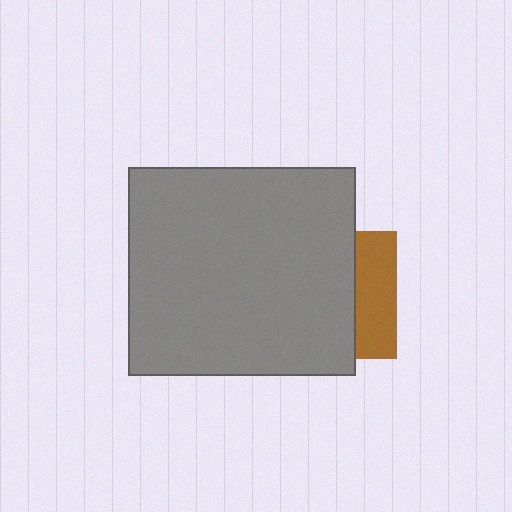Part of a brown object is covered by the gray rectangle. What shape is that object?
It is a square.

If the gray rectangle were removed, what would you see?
You would see the complete brown square.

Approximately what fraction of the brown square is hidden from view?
Roughly 67% of the brown square is hidden behind the gray rectangle.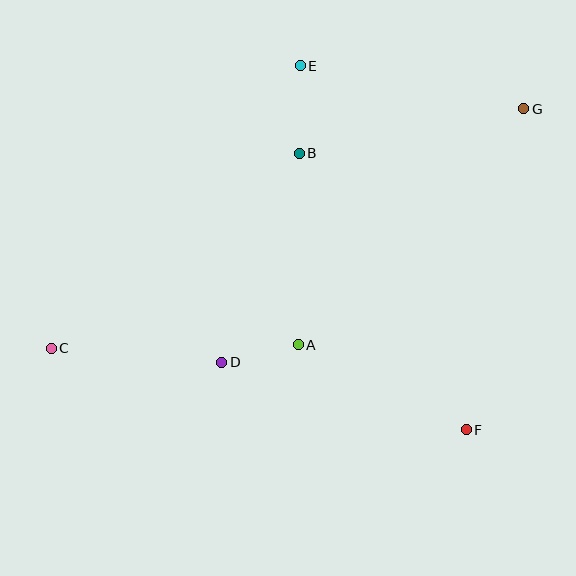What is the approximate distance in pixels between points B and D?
The distance between B and D is approximately 223 pixels.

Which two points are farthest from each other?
Points C and G are farthest from each other.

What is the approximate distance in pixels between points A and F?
The distance between A and F is approximately 189 pixels.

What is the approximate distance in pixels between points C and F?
The distance between C and F is approximately 423 pixels.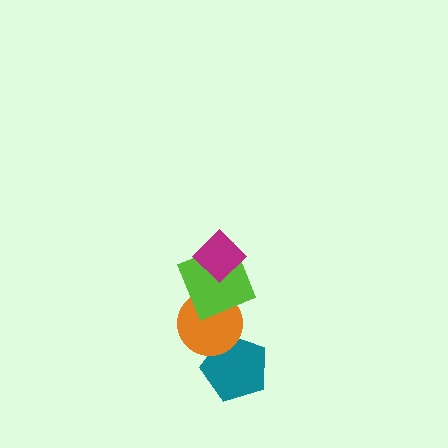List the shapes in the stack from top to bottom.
From top to bottom: the magenta diamond, the lime square, the orange circle, the teal pentagon.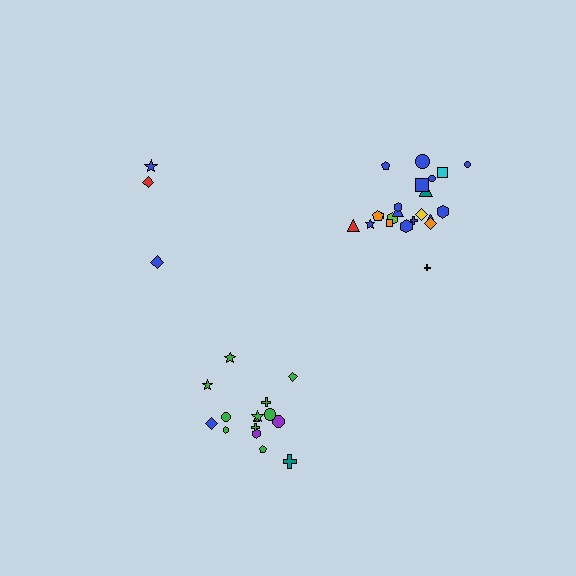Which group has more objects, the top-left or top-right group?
The top-right group.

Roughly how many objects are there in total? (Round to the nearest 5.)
Roughly 40 objects in total.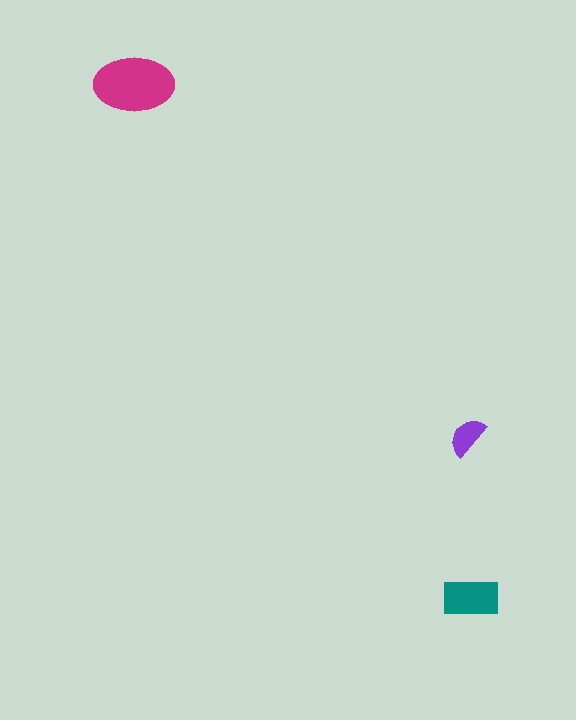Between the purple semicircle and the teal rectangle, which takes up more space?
The teal rectangle.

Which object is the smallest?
The purple semicircle.